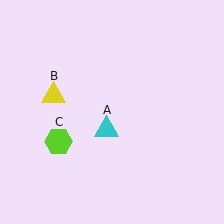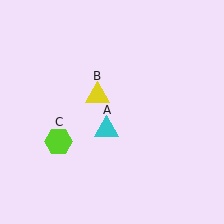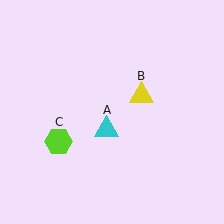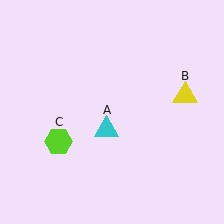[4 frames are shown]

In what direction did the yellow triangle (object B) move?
The yellow triangle (object B) moved right.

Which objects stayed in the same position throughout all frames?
Cyan triangle (object A) and lime hexagon (object C) remained stationary.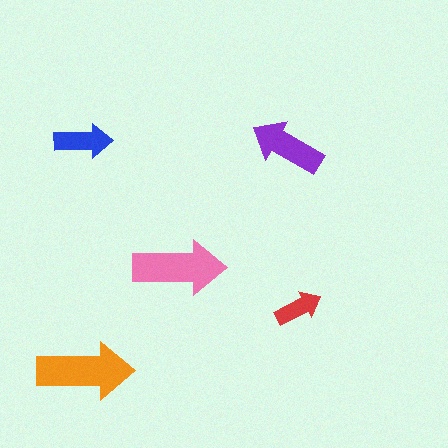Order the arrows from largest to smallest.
the orange one, the pink one, the purple one, the blue one, the red one.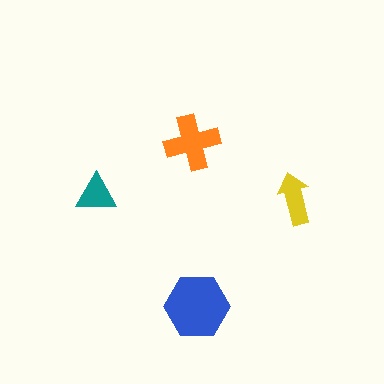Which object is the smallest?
The teal triangle.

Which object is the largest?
The blue hexagon.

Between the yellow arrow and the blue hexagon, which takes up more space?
The blue hexagon.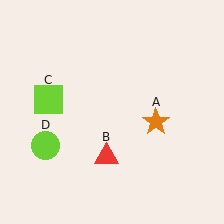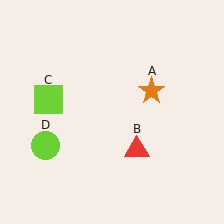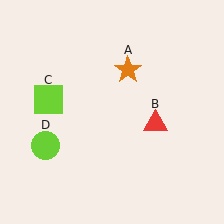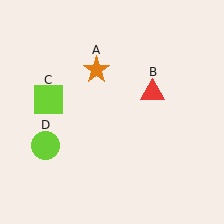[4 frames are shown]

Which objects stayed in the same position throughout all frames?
Lime square (object C) and lime circle (object D) remained stationary.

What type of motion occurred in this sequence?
The orange star (object A), red triangle (object B) rotated counterclockwise around the center of the scene.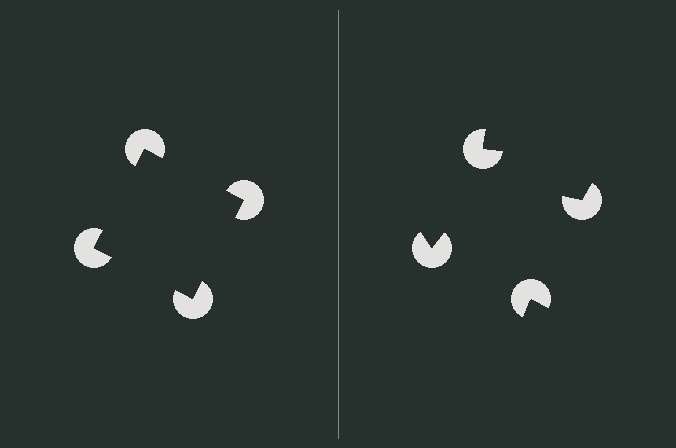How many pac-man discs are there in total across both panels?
8 — 4 on each side.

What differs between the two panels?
The pac-man discs are positioned identically on both sides; only the wedge orientations differ. On the left they align to a square; on the right they are misaligned.